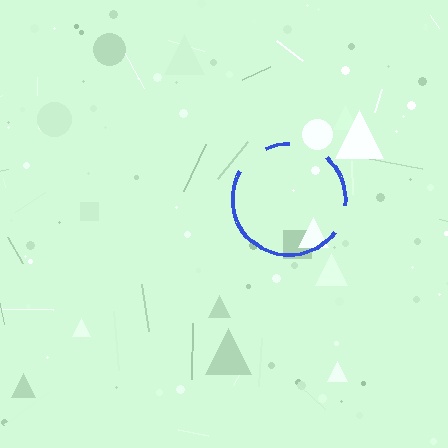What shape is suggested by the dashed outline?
The dashed outline suggests a circle.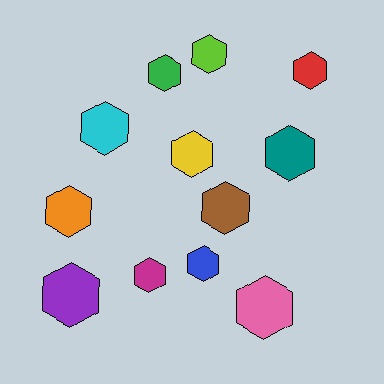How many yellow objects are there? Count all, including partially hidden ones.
There is 1 yellow object.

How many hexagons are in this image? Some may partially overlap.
There are 12 hexagons.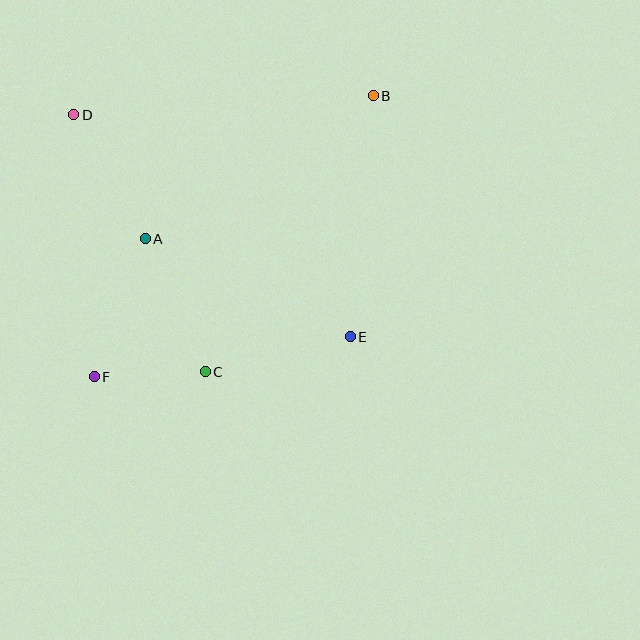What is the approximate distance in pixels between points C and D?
The distance between C and D is approximately 289 pixels.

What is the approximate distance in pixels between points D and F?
The distance between D and F is approximately 263 pixels.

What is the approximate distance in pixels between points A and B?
The distance between A and B is approximately 269 pixels.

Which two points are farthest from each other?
Points B and F are farthest from each other.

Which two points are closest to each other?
Points C and F are closest to each other.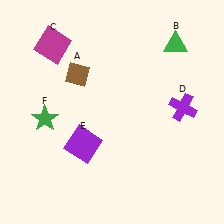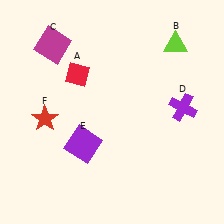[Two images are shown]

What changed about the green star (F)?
In Image 1, F is green. In Image 2, it changed to red.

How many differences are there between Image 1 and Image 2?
There are 3 differences between the two images.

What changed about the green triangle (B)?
In Image 1, B is green. In Image 2, it changed to lime.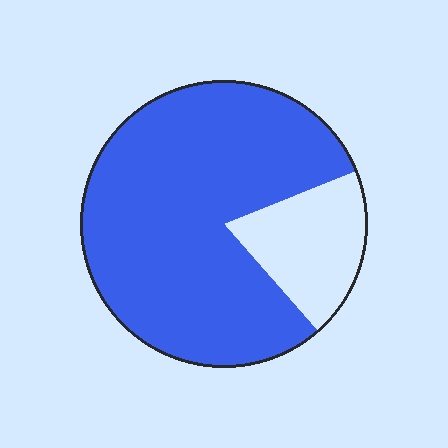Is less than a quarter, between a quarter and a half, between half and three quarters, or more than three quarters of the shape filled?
More than three quarters.